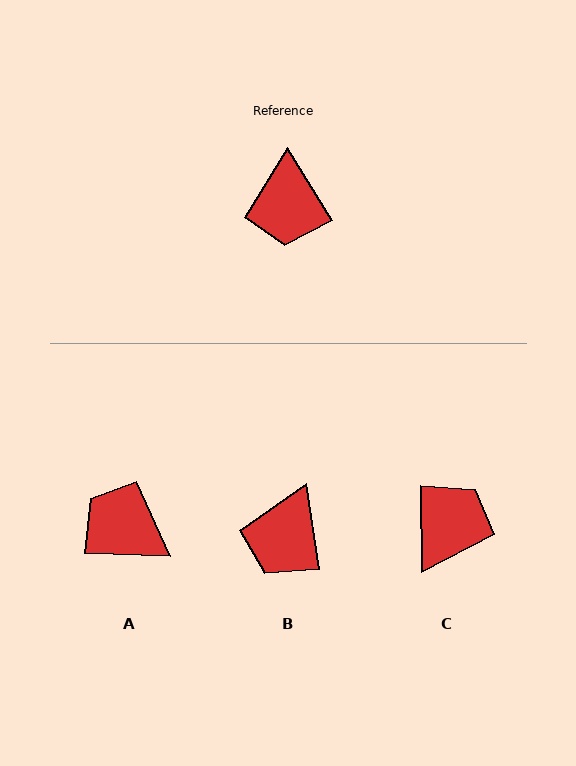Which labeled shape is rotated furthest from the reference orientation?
C, about 149 degrees away.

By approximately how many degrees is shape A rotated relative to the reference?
Approximately 124 degrees clockwise.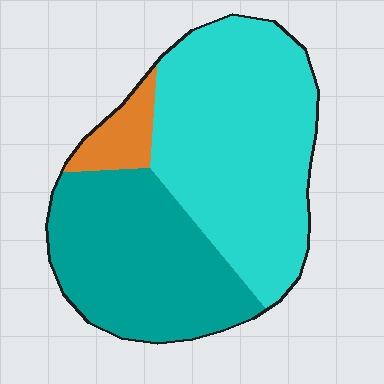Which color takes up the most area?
Cyan, at roughly 55%.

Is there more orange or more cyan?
Cyan.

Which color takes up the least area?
Orange, at roughly 5%.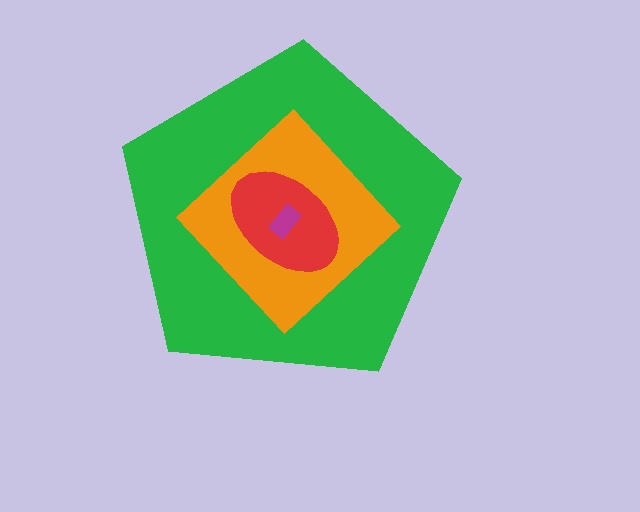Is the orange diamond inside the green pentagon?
Yes.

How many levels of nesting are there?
4.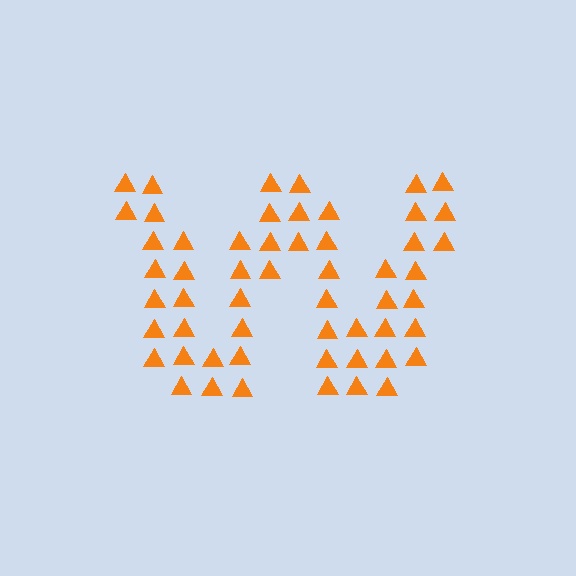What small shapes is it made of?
It is made of small triangles.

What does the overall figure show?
The overall figure shows the letter W.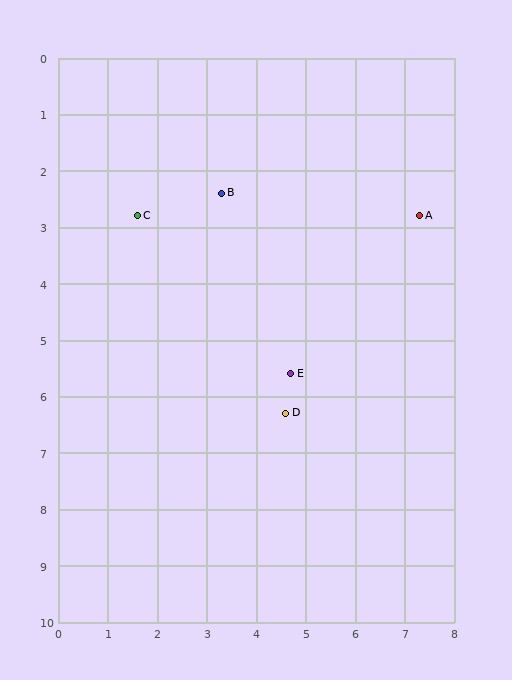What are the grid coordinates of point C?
Point C is at approximately (1.6, 2.8).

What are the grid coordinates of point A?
Point A is at approximately (7.3, 2.8).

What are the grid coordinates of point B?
Point B is at approximately (3.3, 2.4).